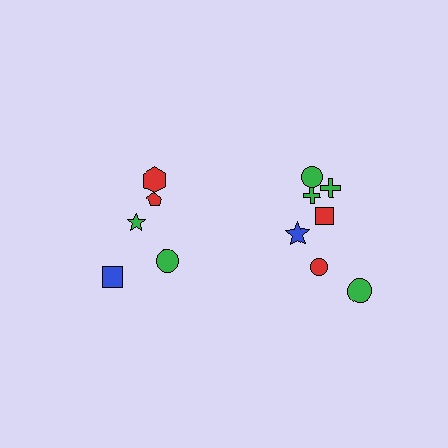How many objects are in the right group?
There are 7 objects.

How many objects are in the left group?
There are 5 objects.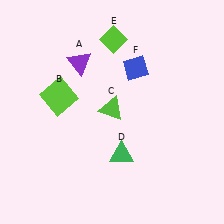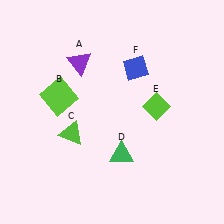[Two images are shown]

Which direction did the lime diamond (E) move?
The lime diamond (E) moved down.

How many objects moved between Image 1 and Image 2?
2 objects moved between the two images.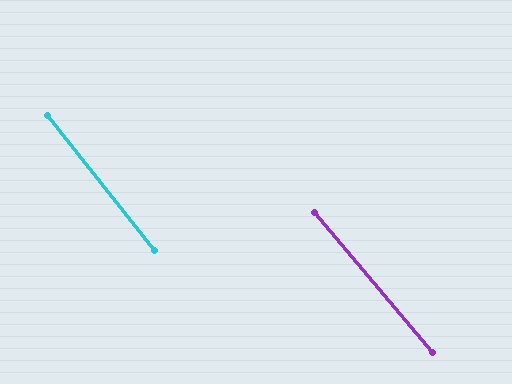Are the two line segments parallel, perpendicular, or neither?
Parallel — their directions differ by only 1.9°.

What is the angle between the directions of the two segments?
Approximately 2 degrees.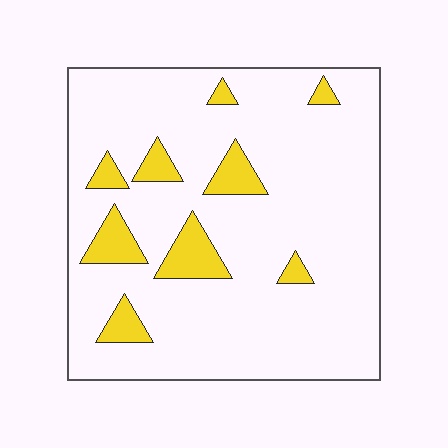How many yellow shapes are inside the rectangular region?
9.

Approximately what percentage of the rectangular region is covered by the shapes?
Approximately 10%.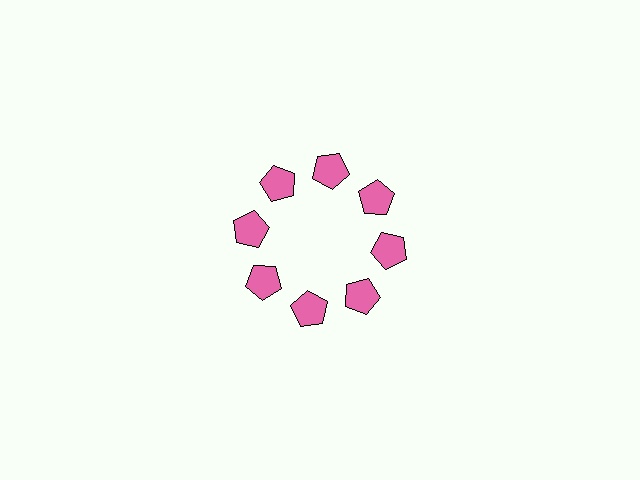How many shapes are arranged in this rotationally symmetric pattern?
There are 8 shapes, arranged in 8 groups of 1.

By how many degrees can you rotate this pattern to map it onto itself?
The pattern maps onto itself every 45 degrees of rotation.